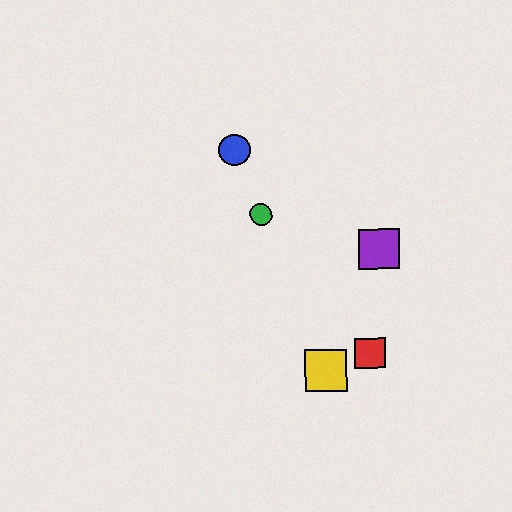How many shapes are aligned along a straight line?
3 shapes (the blue circle, the green circle, the yellow square) are aligned along a straight line.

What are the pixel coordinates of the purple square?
The purple square is at (379, 249).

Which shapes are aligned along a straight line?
The blue circle, the green circle, the yellow square are aligned along a straight line.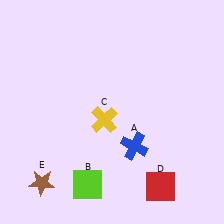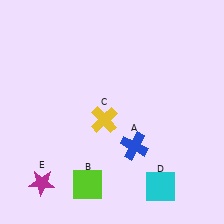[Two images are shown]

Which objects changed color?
D changed from red to cyan. E changed from brown to magenta.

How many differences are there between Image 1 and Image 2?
There are 2 differences between the two images.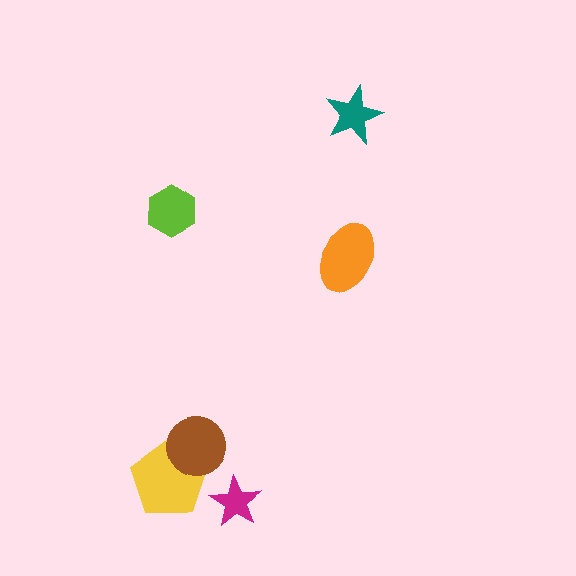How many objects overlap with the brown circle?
1 object overlaps with the brown circle.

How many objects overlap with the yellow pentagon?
1 object overlaps with the yellow pentagon.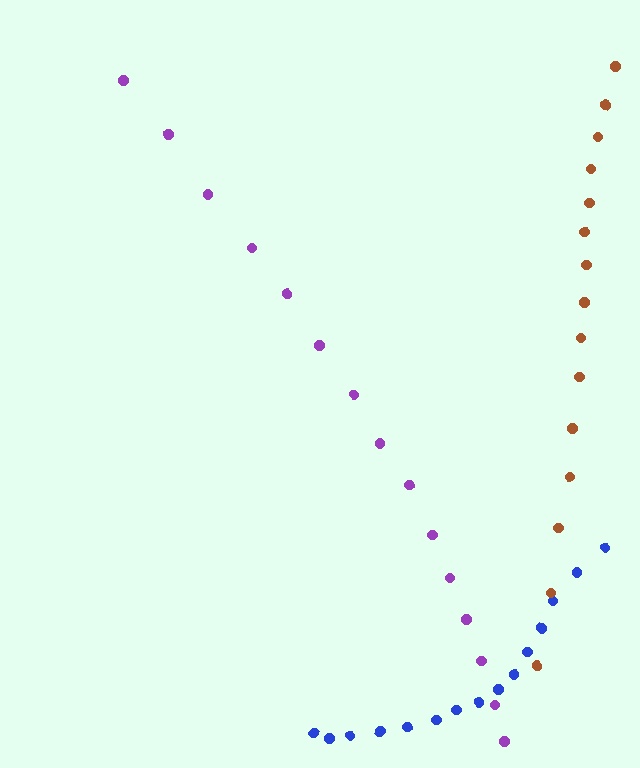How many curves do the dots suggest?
There are 3 distinct paths.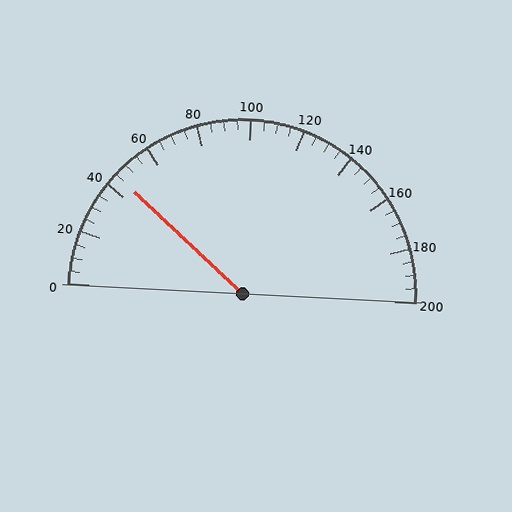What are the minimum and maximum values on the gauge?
The gauge ranges from 0 to 200.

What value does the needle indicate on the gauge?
The needle indicates approximately 45.